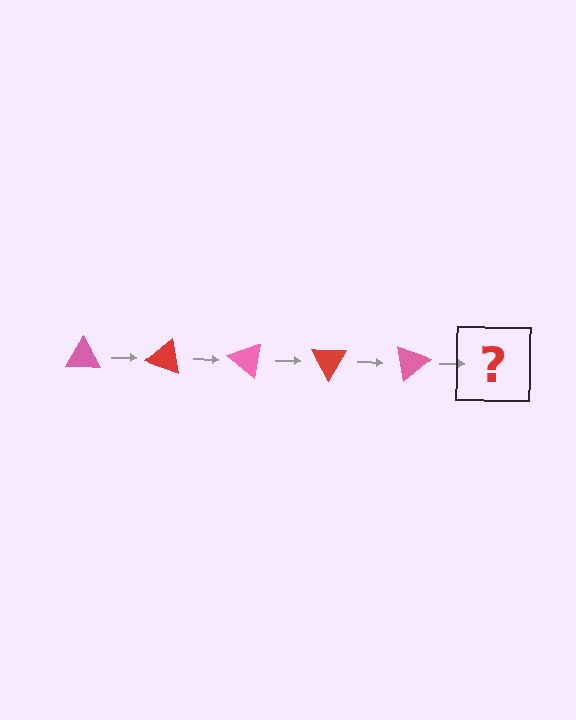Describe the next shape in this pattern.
It should be a red triangle, rotated 100 degrees from the start.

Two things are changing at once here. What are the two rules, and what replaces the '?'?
The two rules are that it rotates 20 degrees each step and the color cycles through pink and red. The '?' should be a red triangle, rotated 100 degrees from the start.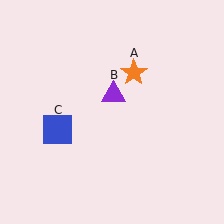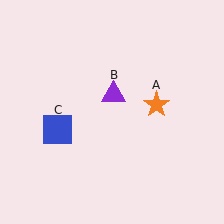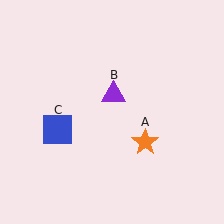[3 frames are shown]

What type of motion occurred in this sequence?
The orange star (object A) rotated clockwise around the center of the scene.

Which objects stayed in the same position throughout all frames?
Purple triangle (object B) and blue square (object C) remained stationary.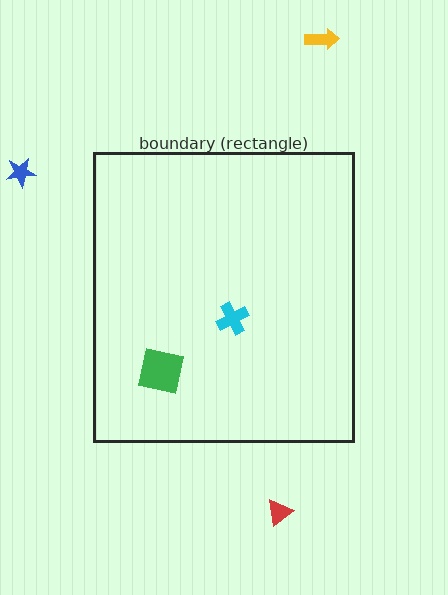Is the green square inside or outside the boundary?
Inside.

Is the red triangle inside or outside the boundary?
Outside.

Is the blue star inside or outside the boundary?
Outside.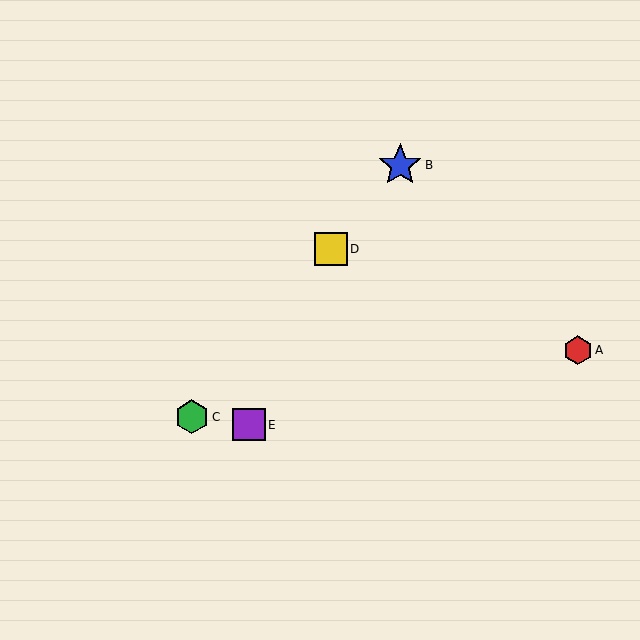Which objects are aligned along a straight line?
Objects B, C, D are aligned along a straight line.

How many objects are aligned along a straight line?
3 objects (B, C, D) are aligned along a straight line.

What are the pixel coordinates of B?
Object B is at (400, 165).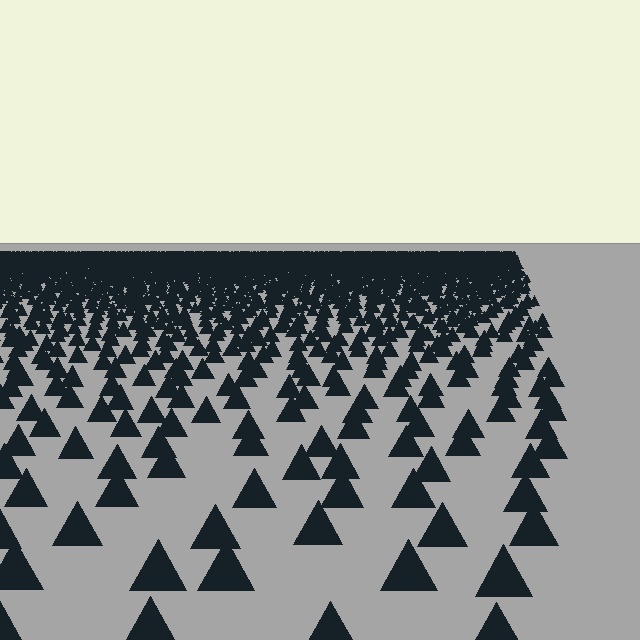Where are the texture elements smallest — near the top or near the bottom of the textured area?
Near the top.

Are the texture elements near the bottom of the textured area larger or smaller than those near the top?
Larger. Near the bottom, elements are closer to the viewer and appear at a bigger on-screen size.